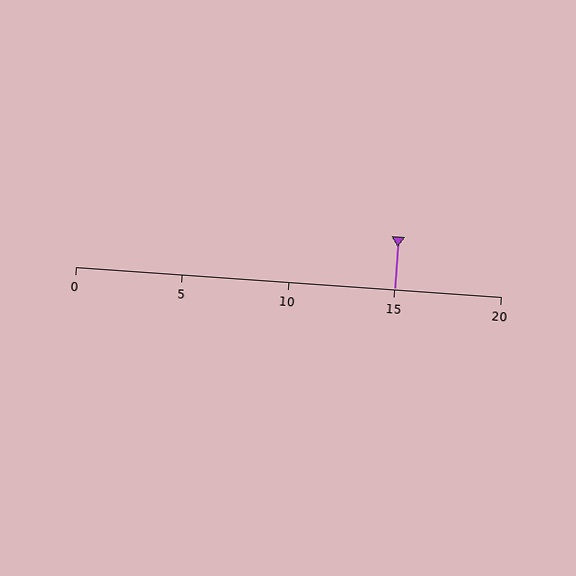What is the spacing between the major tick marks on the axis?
The major ticks are spaced 5 apart.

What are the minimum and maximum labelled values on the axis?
The axis runs from 0 to 20.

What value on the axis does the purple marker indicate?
The marker indicates approximately 15.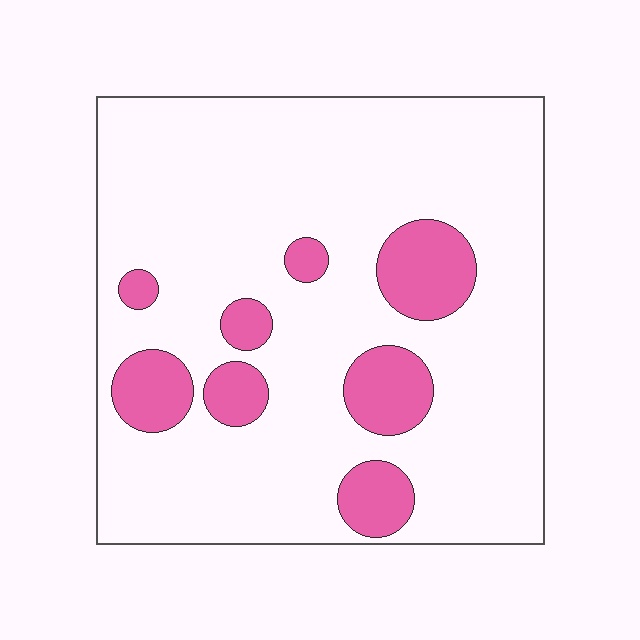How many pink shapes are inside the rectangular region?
8.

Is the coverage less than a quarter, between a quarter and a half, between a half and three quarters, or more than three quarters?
Less than a quarter.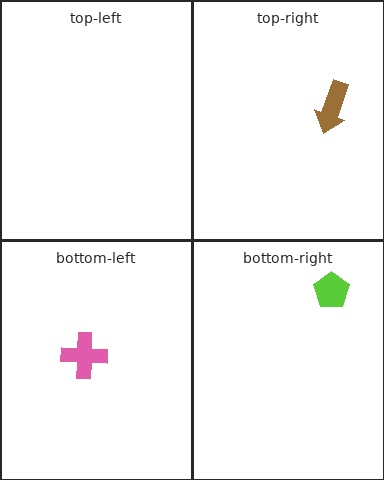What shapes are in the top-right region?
The brown arrow.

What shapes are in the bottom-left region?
The pink cross.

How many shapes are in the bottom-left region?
1.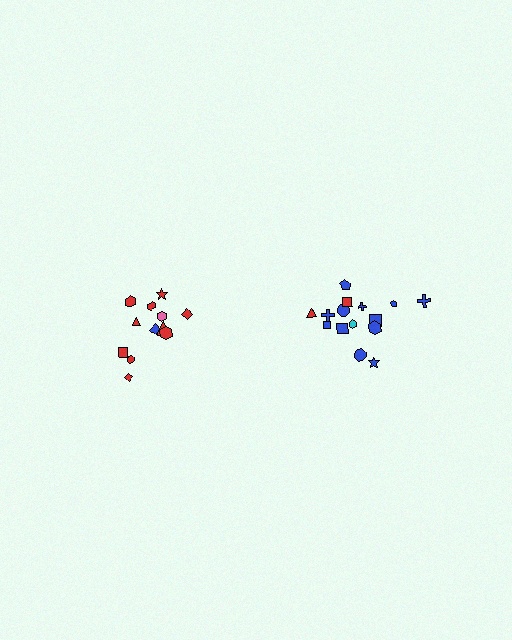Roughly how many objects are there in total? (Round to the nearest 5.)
Roughly 25 objects in total.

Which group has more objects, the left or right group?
The right group.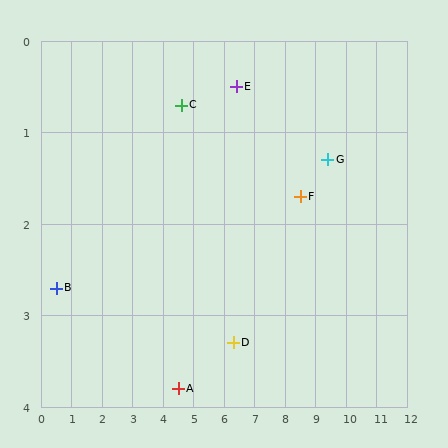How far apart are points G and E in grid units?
Points G and E are about 3.1 grid units apart.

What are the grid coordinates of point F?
Point F is at approximately (8.5, 1.7).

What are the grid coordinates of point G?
Point G is at approximately (9.4, 1.3).